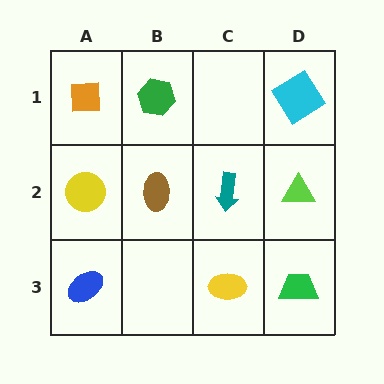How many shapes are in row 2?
4 shapes.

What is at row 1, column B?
A green hexagon.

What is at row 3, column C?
A yellow ellipse.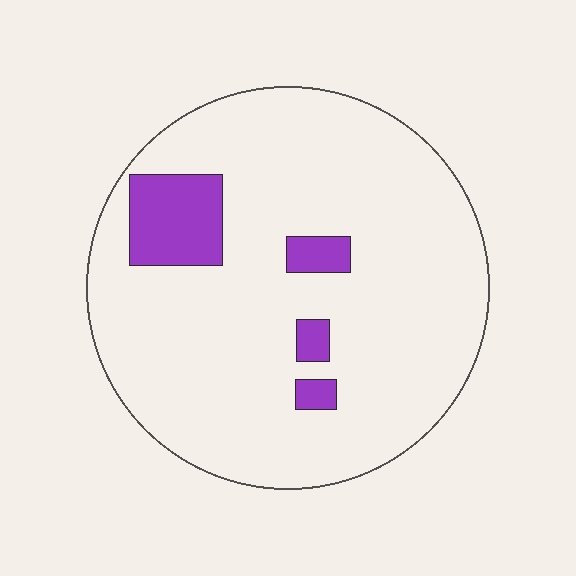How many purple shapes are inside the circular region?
4.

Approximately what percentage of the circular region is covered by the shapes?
Approximately 10%.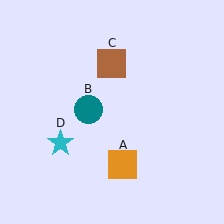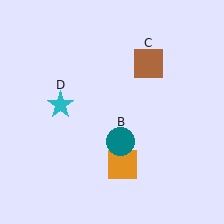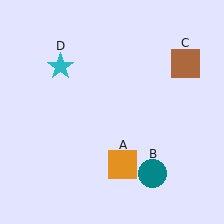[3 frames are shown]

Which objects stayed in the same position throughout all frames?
Orange square (object A) remained stationary.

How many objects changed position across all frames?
3 objects changed position: teal circle (object B), brown square (object C), cyan star (object D).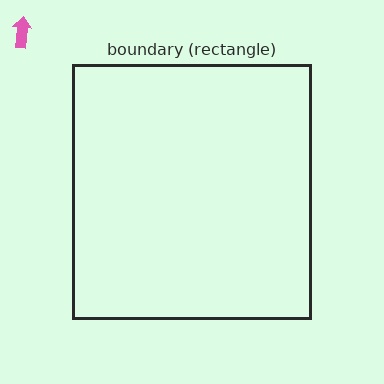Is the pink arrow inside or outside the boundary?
Outside.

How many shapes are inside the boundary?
0 inside, 1 outside.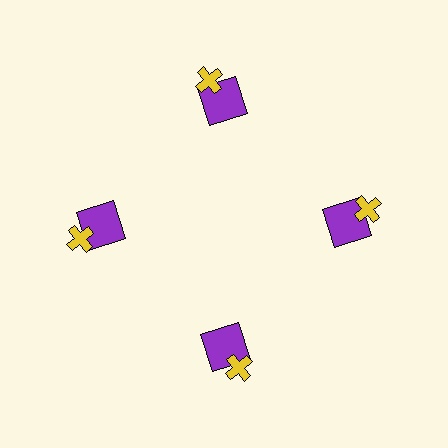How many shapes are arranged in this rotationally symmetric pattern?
There are 8 shapes, arranged in 4 groups of 2.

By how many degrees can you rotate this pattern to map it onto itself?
The pattern maps onto itself every 90 degrees of rotation.